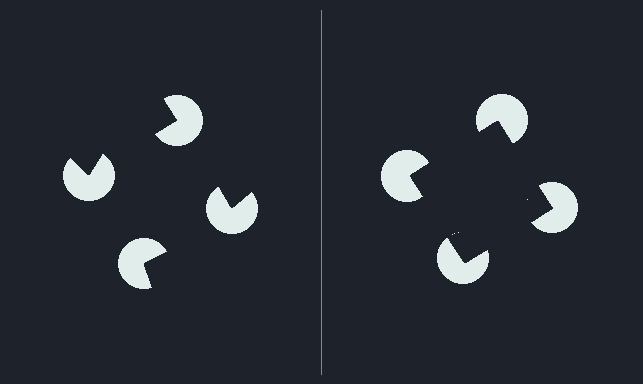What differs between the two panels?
The pac-man discs are positioned identically on both sides; only the wedge orientations differ. On the right they align to a square; on the left they are misaligned.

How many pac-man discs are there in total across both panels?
8 — 4 on each side.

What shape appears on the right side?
An illusory square.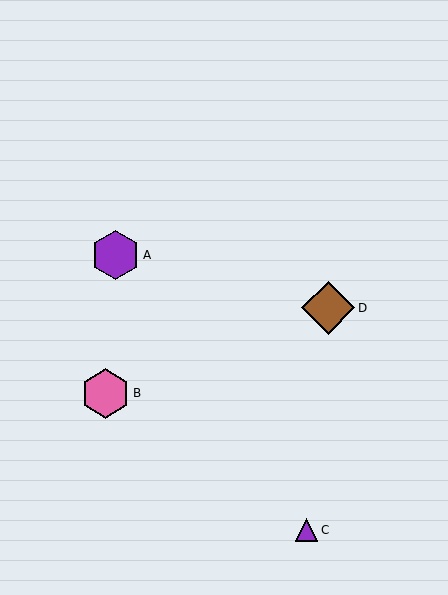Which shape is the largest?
The brown diamond (labeled D) is the largest.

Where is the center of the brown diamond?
The center of the brown diamond is at (328, 308).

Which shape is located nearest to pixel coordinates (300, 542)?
The purple triangle (labeled C) at (306, 530) is nearest to that location.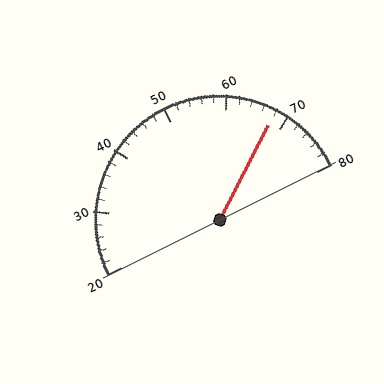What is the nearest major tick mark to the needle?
The nearest major tick mark is 70.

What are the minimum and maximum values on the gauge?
The gauge ranges from 20 to 80.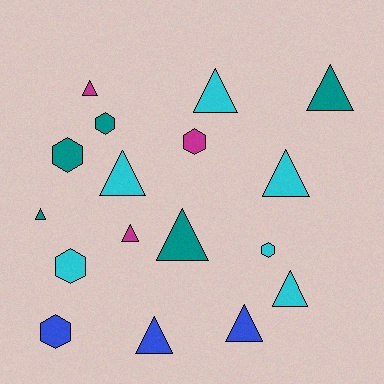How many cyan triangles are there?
There are 4 cyan triangles.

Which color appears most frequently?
Cyan, with 6 objects.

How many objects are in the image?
There are 17 objects.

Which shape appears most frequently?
Triangle, with 11 objects.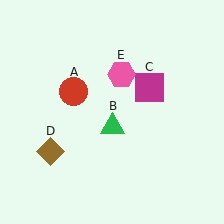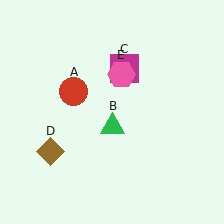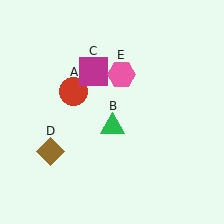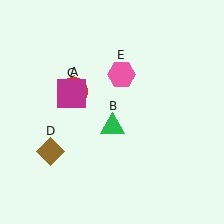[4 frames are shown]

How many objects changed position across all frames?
1 object changed position: magenta square (object C).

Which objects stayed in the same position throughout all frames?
Red circle (object A) and green triangle (object B) and brown diamond (object D) and pink hexagon (object E) remained stationary.